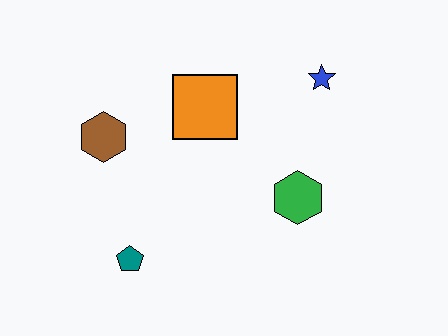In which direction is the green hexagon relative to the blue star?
The green hexagon is below the blue star.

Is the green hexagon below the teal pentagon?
No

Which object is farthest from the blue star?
The teal pentagon is farthest from the blue star.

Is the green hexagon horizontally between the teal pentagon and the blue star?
Yes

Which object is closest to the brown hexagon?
The orange square is closest to the brown hexagon.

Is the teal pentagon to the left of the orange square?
Yes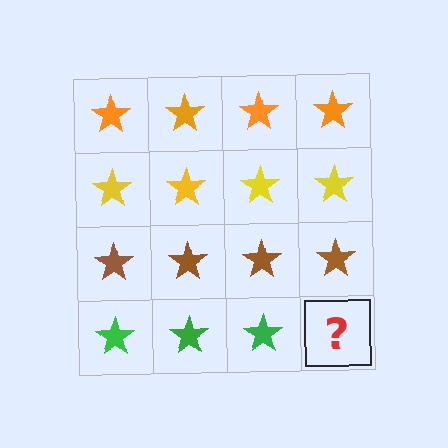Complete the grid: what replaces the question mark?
The question mark should be replaced with a green star.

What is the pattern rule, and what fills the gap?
The rule is that each row has a consistent color. The gap should be filled with a green star.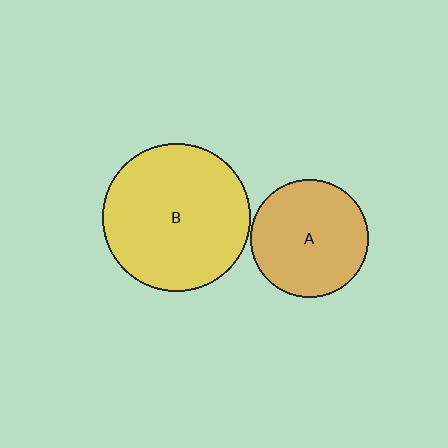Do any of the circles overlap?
No, none of the circles overlap.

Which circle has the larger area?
Circle B (yellow).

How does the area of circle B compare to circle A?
Approximately 1.6 times.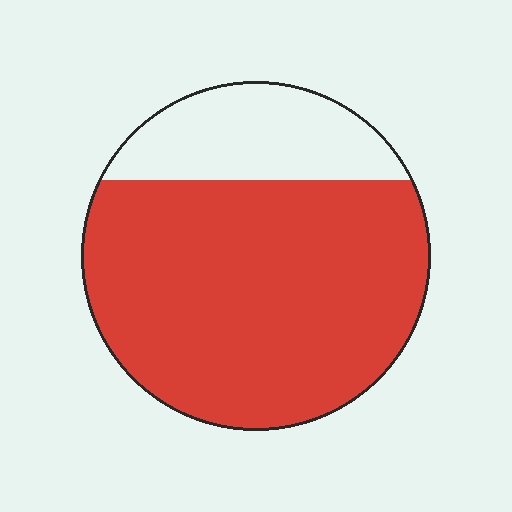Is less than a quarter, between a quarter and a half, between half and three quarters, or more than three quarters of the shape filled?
More than three quarters.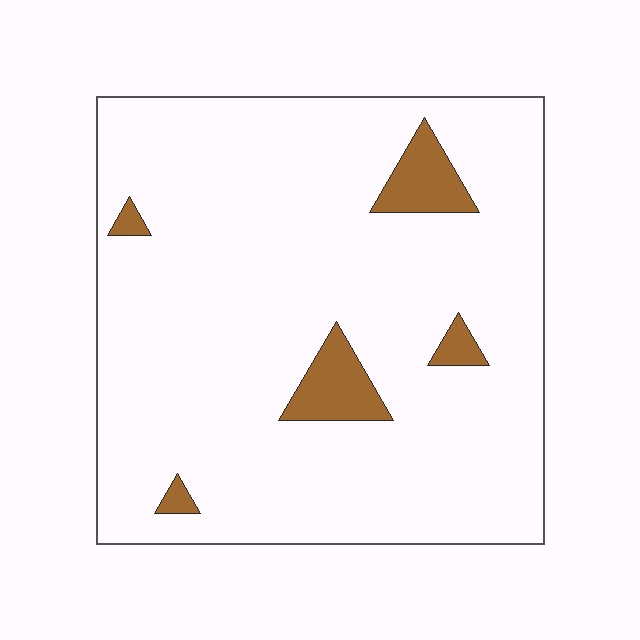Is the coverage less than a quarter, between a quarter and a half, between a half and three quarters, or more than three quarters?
Less than a quarter.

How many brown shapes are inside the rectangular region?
5.